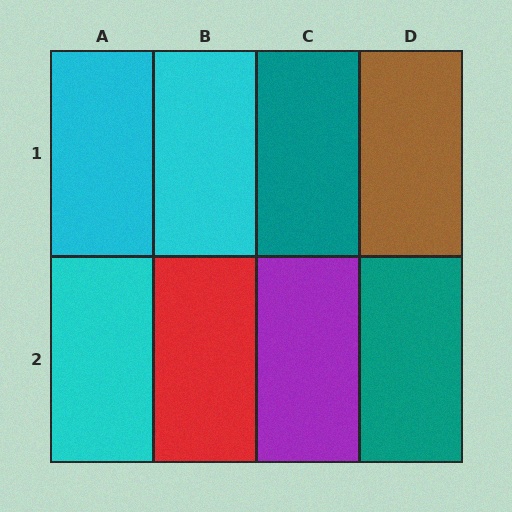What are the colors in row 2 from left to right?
Cyan, red, purple, teal.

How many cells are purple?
1 cell is purple.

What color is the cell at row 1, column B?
Cyan.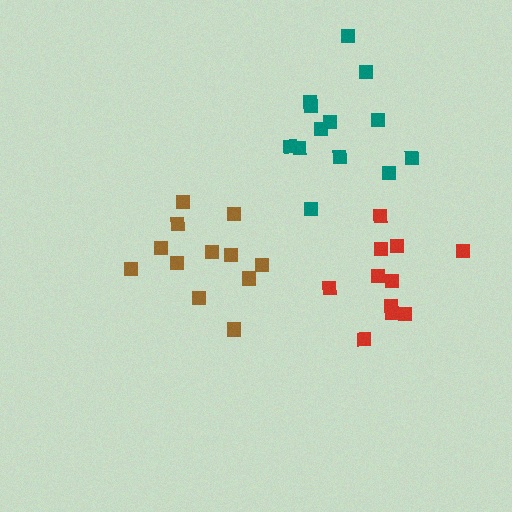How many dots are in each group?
Group 1: 13 dots, Group 2: 12 dots, Group 3: 11 dots (36 total).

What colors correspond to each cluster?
The clusters are colored: teal, brown, red.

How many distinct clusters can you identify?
There are 3 distinct clusters.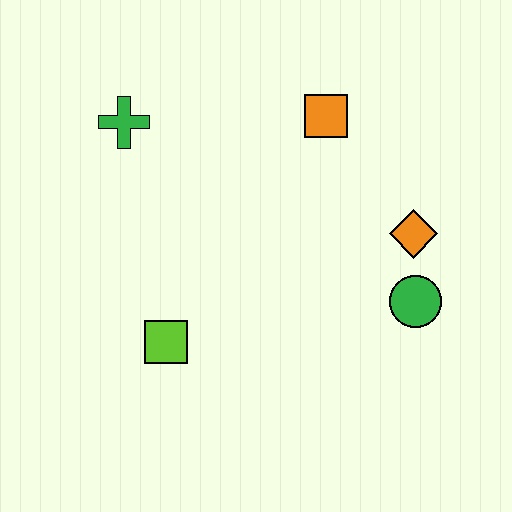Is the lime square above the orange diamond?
No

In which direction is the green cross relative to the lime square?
The green cross is above the lime square.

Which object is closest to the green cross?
The orange square is closest to the green cross.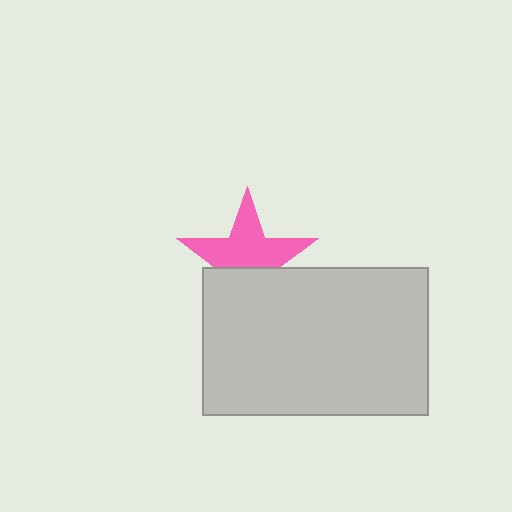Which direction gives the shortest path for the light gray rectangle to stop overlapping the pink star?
Moving down gives the shortest separation.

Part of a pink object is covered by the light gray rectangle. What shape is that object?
It is a star.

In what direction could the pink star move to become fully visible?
The pink star could move up. That would shift it out from behind the light gray rectangle entirely.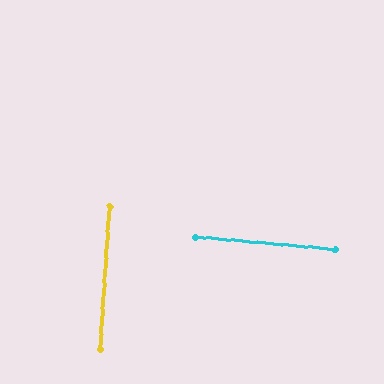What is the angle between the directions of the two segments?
Approximately 88 degrees.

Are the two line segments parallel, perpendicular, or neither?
Perpendicular — they meet at approximately 88°.